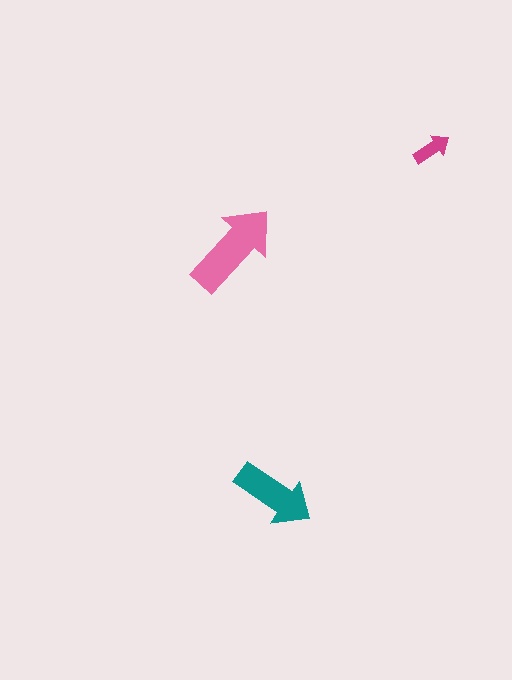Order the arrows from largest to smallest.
the pink one, the teal one, the magenta one.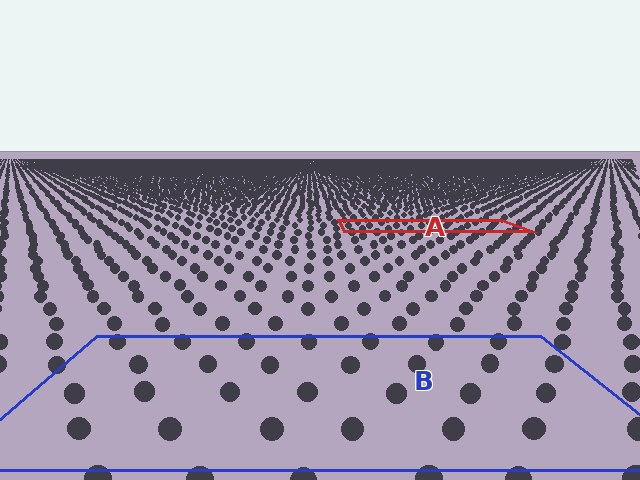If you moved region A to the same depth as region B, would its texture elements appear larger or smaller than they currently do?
They would appear larger. At a closer depth, the same texture elements are projected at a bigger on-screen size.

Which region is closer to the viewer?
Region B is closer. The texture elements there are larger and more spread out.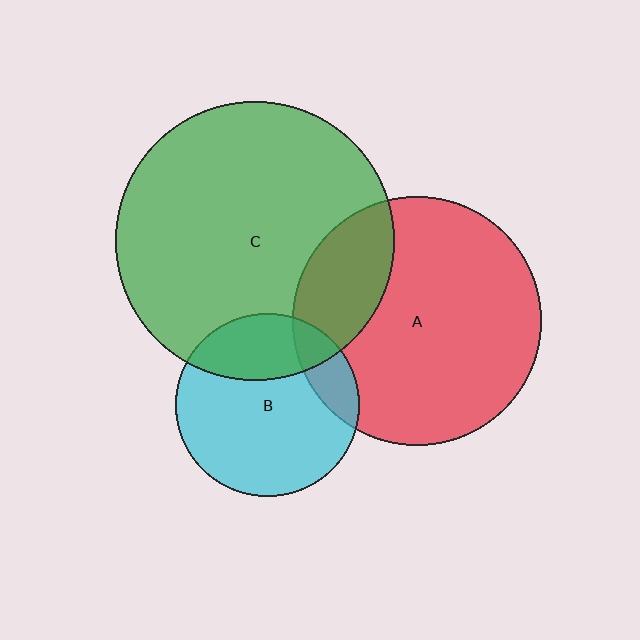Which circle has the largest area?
Circle C (green).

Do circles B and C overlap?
Yes.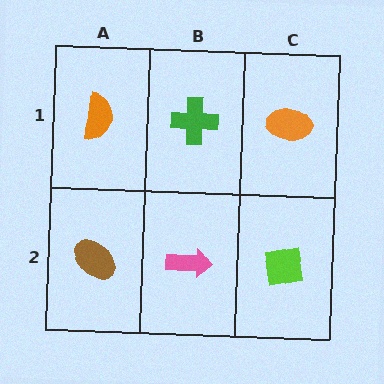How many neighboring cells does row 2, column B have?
3.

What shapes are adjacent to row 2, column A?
An orange semicircle (row 1, column A), a pink arrow (row 2, column B).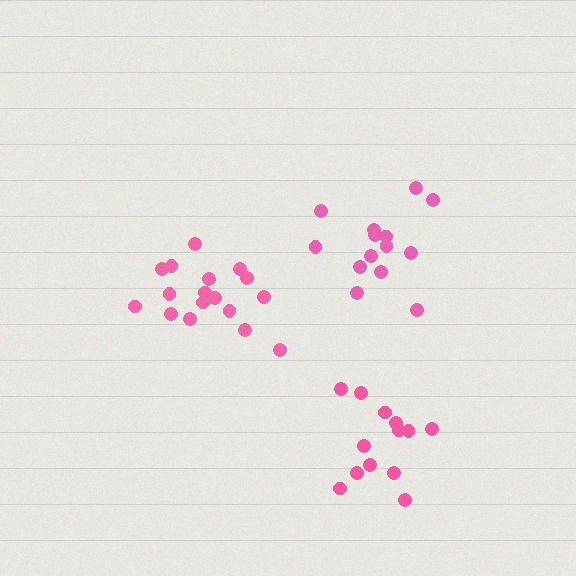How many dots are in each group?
Group 1: 13 dots, Group 2: 17 dots, Group 3: 14 dots (44 total).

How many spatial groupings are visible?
There are 3 spatial groupings.